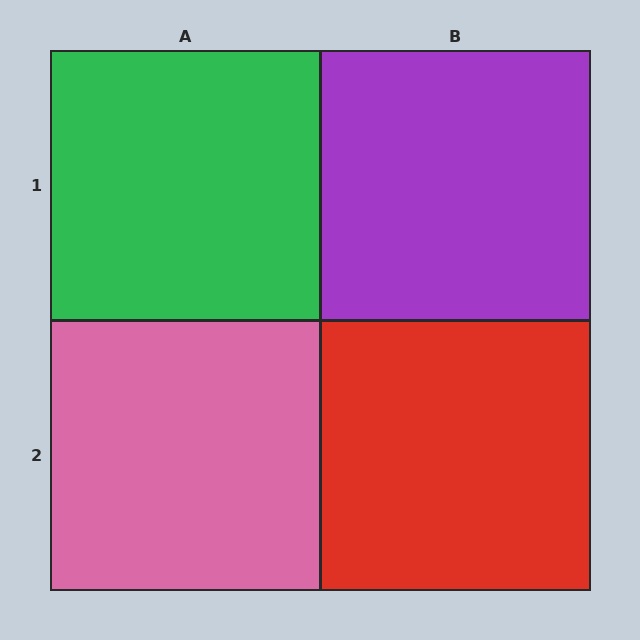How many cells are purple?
1 cell is purple.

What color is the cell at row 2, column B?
Red.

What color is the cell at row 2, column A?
Pink.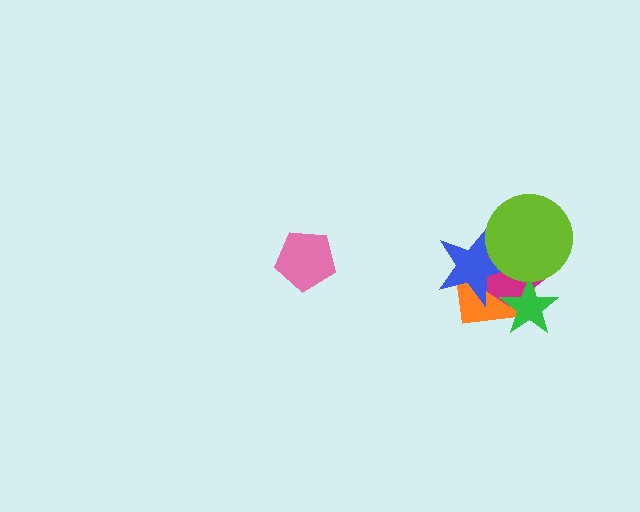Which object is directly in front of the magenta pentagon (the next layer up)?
The green star is directly in front of the magenta pentagon.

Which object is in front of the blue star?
The lime circle is in front of the blue star.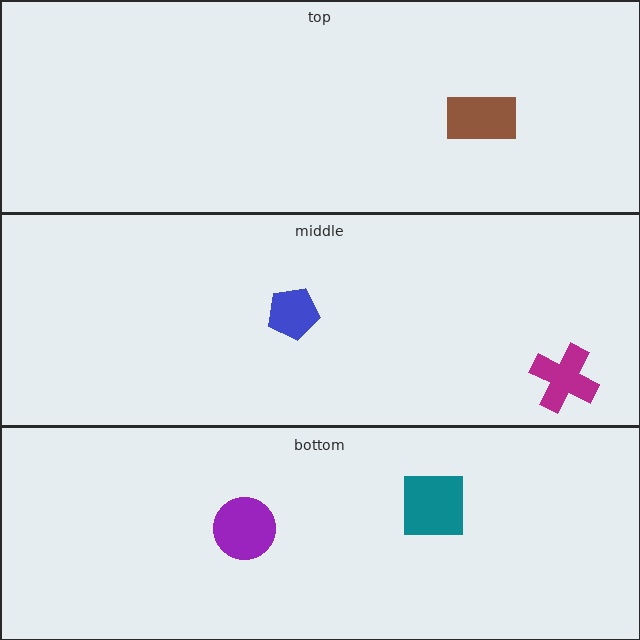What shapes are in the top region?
The brown rectangle.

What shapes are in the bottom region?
The teal square, the purple circle.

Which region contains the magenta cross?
The middle region.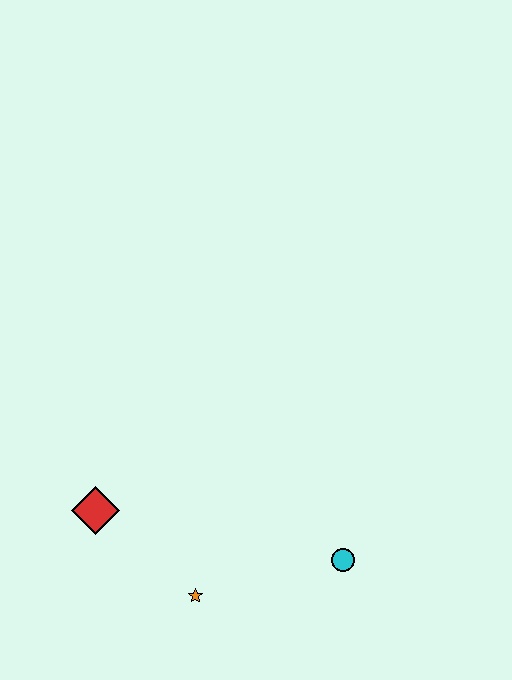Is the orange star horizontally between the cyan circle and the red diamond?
Yes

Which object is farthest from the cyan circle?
The red diamond is farthest from the cyan circle.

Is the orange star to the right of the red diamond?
Yes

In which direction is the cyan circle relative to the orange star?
The cyan circle is to the right of the orange star.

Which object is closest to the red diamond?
The orange star is closest to the red diamond.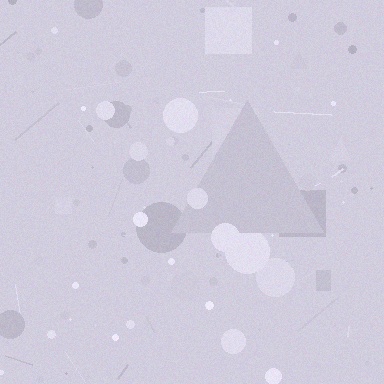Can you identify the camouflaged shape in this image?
The camouflaged shape is a triangle.